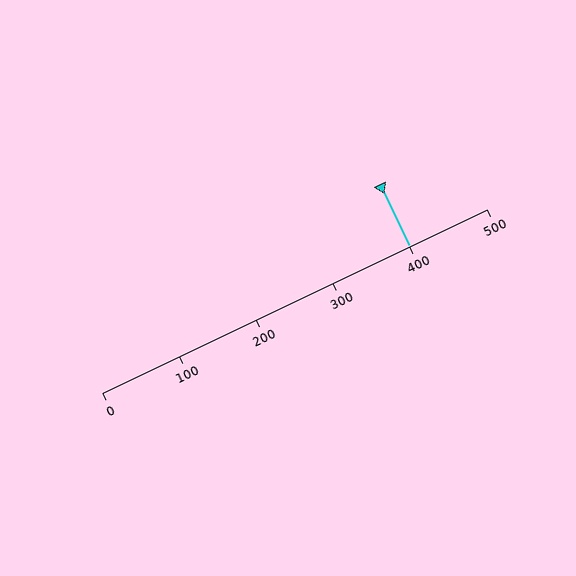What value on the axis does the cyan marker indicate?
The marker indicates approximately 400.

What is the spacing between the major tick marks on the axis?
The major ticks are spaced 100 apart.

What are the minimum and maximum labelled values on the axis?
The axis runs from 0 to 500.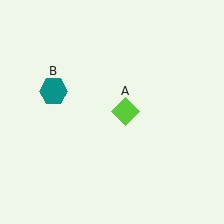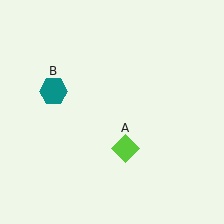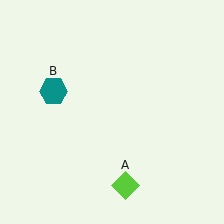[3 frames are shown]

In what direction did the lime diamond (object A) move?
The lime diamond (object A) moved down.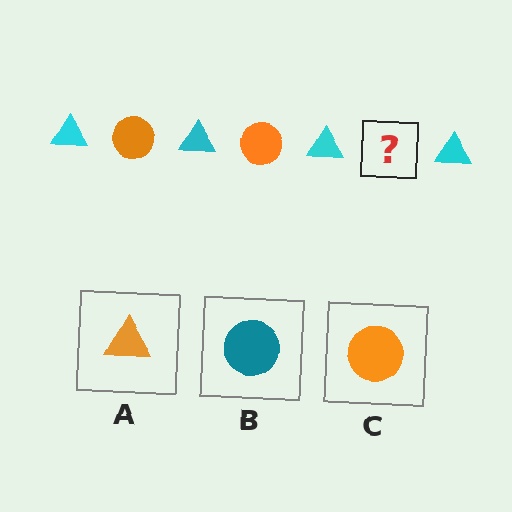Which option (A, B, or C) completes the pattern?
C.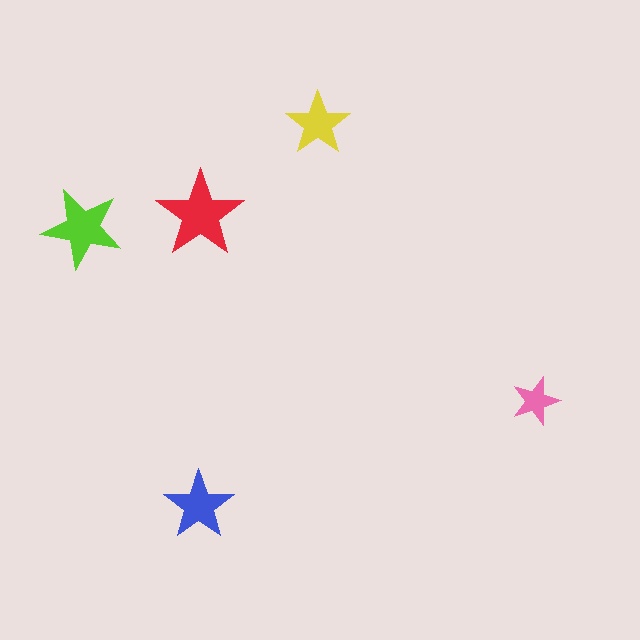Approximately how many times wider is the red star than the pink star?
About 2 times wider.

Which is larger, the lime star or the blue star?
The lime one.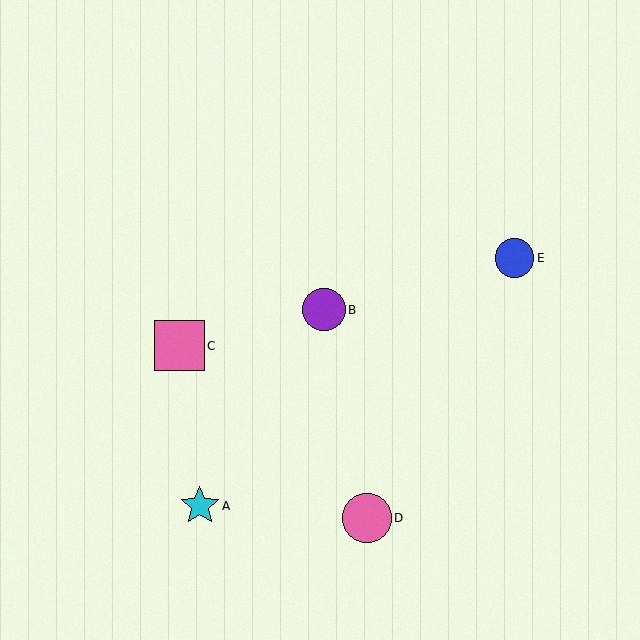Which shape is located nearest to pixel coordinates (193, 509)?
The cyan star (labeled A) at (200, 506) is nearest to that location.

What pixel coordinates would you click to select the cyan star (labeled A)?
Click at (200, 506) to select the cyan star A.